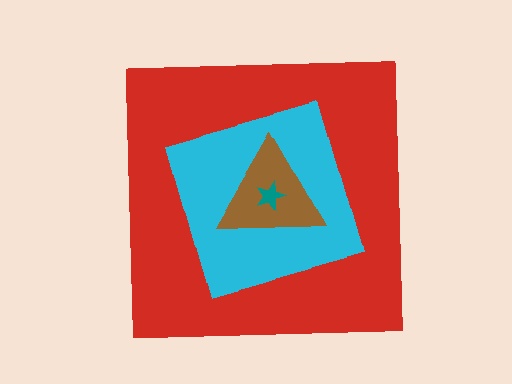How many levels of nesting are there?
4.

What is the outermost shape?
The red square.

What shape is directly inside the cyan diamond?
The brown triangle.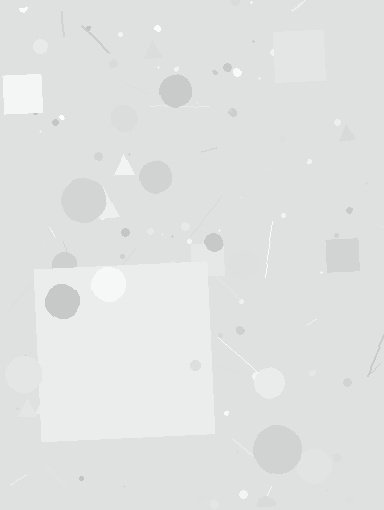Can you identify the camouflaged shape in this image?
The camouflaged shape is a square.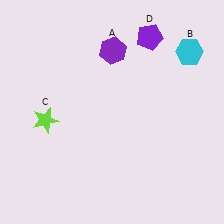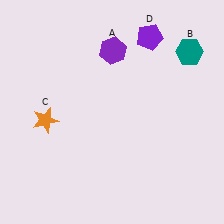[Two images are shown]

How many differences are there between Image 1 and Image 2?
There are 2 differences between the two images.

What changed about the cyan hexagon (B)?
In Image 1, B is cyan. In Image 2, it changed to teal.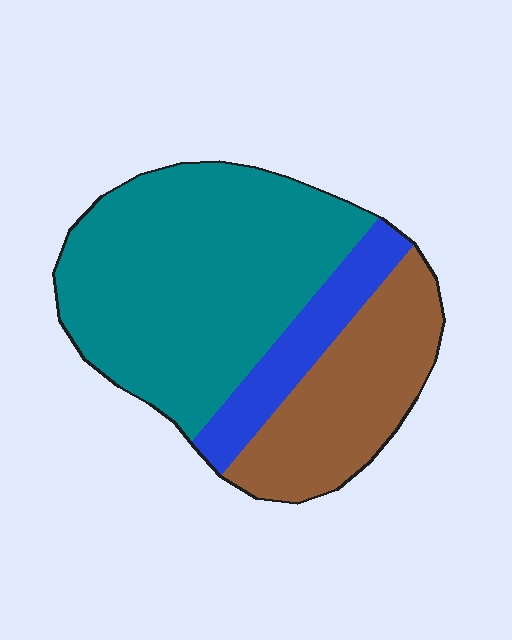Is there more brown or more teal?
Teal.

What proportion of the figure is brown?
Brown takes up about one quarter (1/4) of the figure.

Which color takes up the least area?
Blue, at roughly 15%.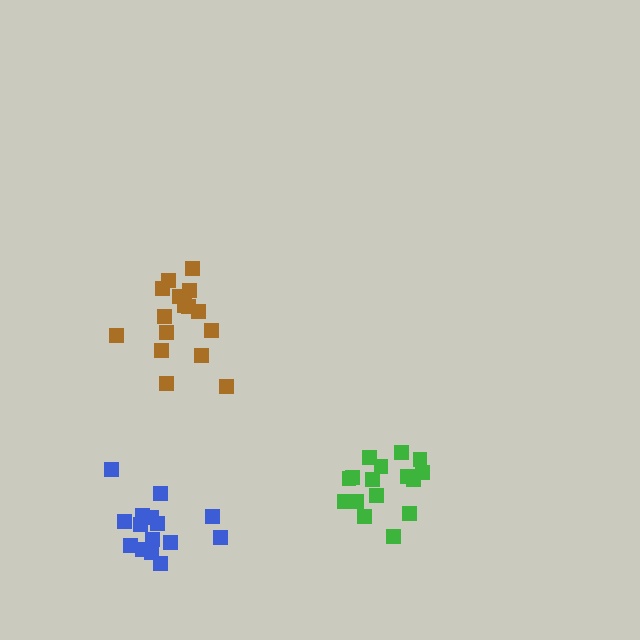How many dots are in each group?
Group 1: 16 dots, Group 2: 16 dots, Group 3: 15 dots (47 total).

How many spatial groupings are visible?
There are 3 spatial groupings.